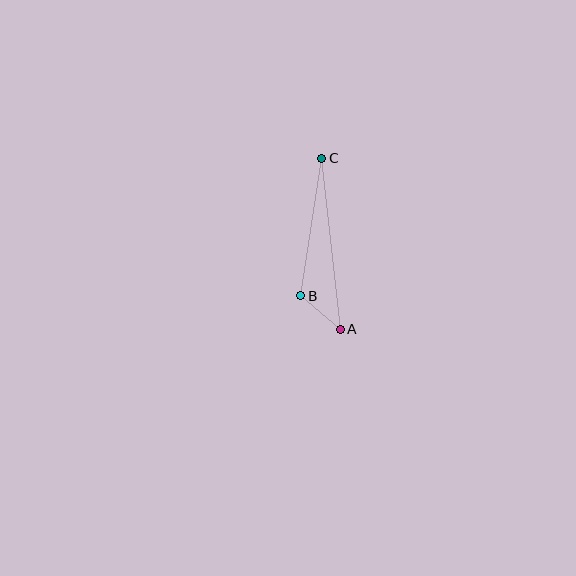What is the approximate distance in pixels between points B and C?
The distance between B and C is approximately 139 pixels.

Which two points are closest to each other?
Points A and B are closest to each other.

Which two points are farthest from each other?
Points A and C are farthest from each other.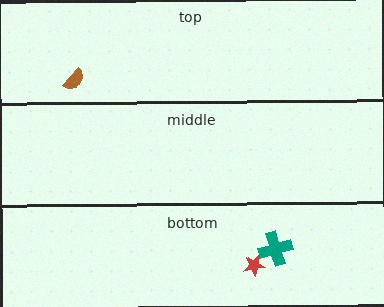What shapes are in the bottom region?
The red star, the teal cross.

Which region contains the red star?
The bottom region.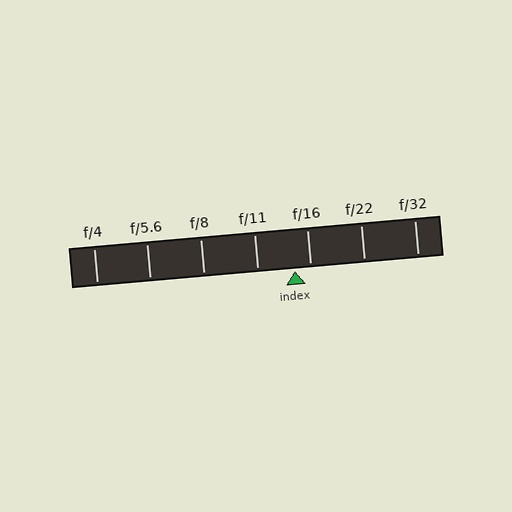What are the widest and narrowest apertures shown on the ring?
The widest aperture shown is f/4 and the narrowest is f/32.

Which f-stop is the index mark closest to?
The index mark is closest to f/16.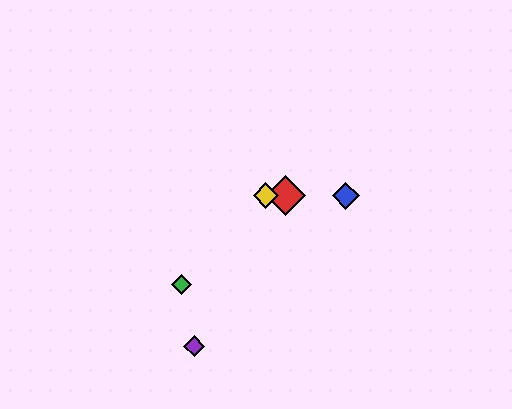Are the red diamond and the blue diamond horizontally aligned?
Yes, both are at y≈196.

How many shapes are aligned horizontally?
3 shapes (the red diamond, the blue diamond, the yellow diamond) are aligned horizontally.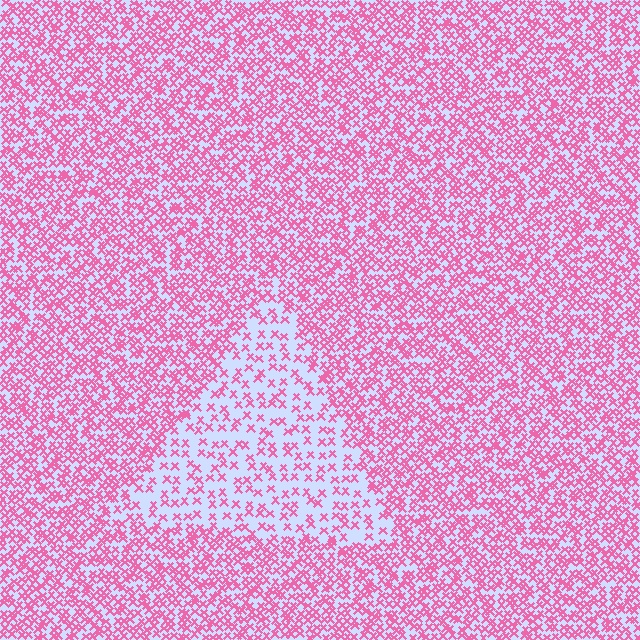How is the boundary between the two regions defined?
The boundary is defined by a change in element density (approximately 2.3x ratio). All elements are the same color, size, and shape.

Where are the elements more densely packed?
The elements are more densely packed outside the triangle boundary.